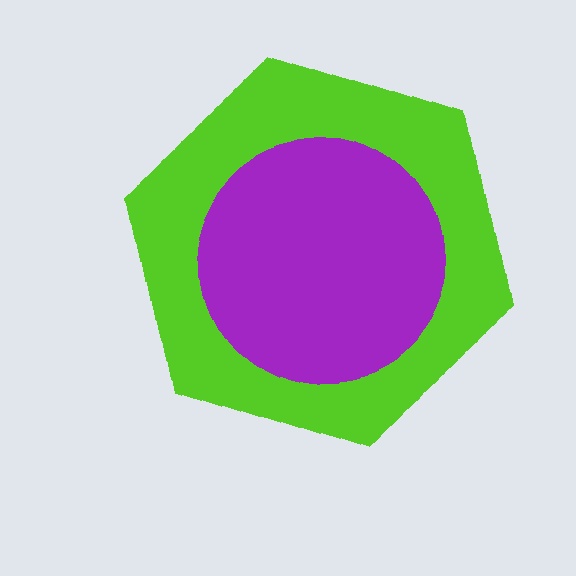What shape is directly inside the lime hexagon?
The purple circle.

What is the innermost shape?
The purple circle.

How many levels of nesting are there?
2.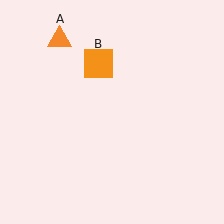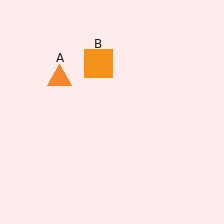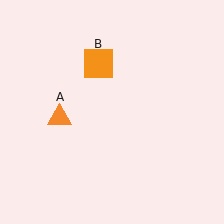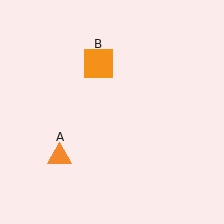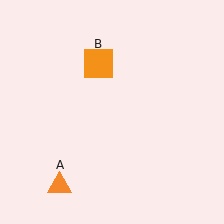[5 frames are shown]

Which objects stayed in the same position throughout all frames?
Orange square (object B) remained stationary.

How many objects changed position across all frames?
1 object changed position: orange triangle (object A).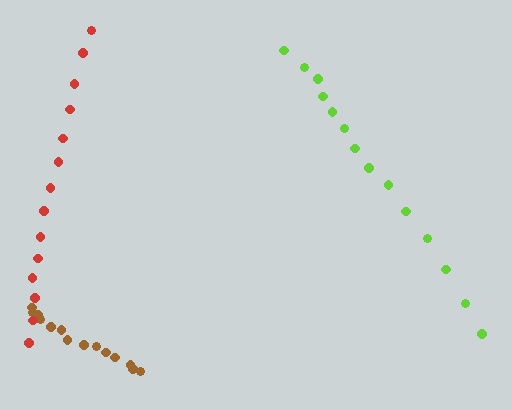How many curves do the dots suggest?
There are 3 distinct paths.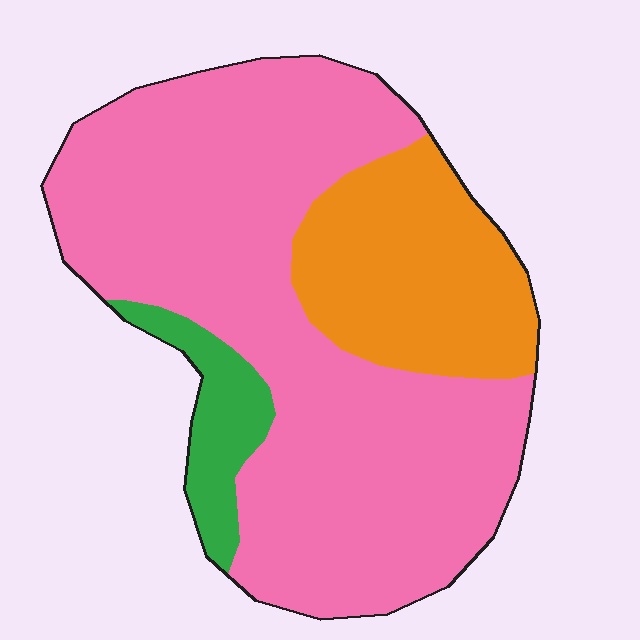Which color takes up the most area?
Pink, at roughly 70%.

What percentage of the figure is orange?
Orange covers 22% of the figure.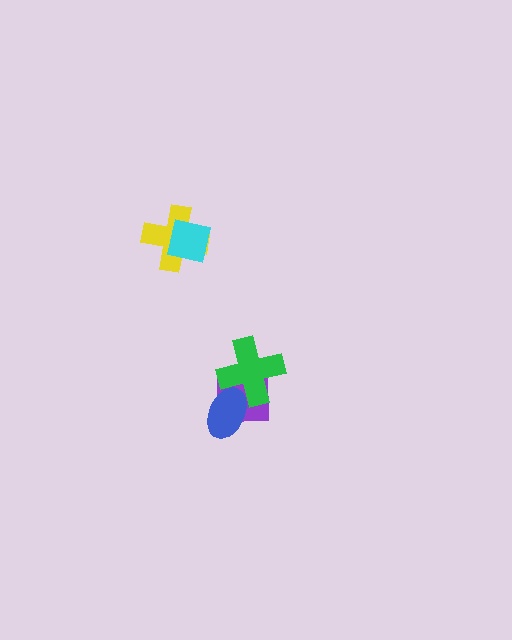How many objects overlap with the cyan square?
1 object overlaps with the cyan square.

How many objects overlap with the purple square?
2 objects overlap with the purple square.